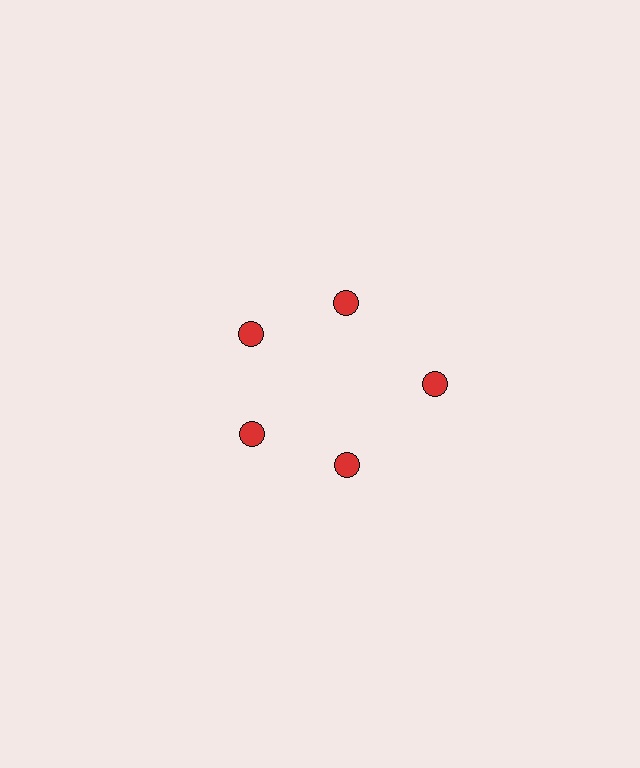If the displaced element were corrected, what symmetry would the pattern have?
It would have 5-fold rotational symmetry — the pattern would map onto itself every 72 degrees.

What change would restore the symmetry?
The symmetry would be restored by moving it inward, back onto the ring so that all 5 circles sit at equal angles and equal distance from the center.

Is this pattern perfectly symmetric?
No. The 5 red circles are arranged in a ring, but one element near the 3 o'clock position is pushed outward from the center, breaking the 5-fold rotational symmetry.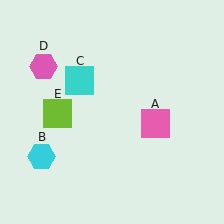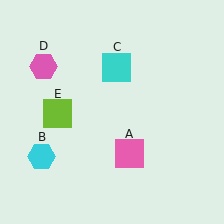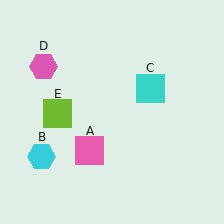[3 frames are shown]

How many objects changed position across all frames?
2 objects changed position: pink square (object A), cyan square (object C).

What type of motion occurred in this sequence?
The pink square (object A), cyan square (object C) rotated clockwise around the center of the scene.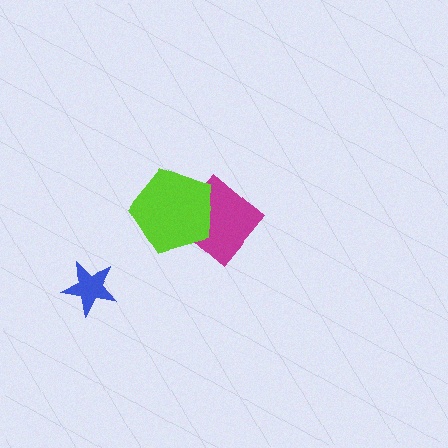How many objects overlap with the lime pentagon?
1 object overlaps with the lime pentagon.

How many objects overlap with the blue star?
0 objects overlap with the blue star.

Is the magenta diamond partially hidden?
Yes, it is partially covered by another shape.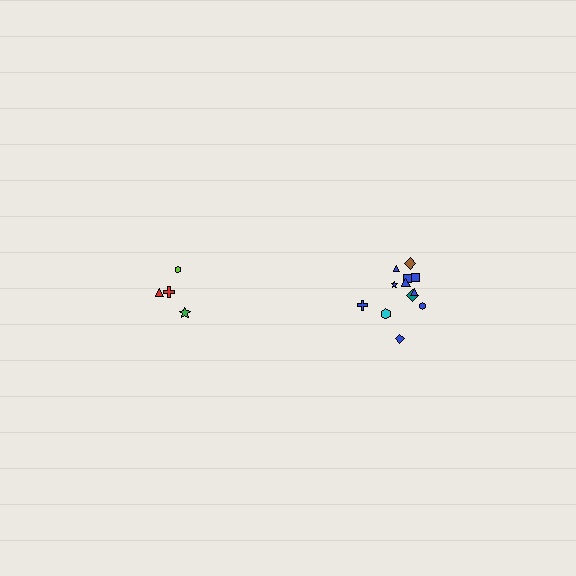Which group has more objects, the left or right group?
The right group.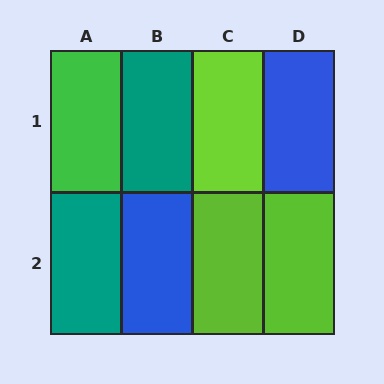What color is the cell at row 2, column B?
Blue.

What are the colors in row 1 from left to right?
Green, teal, lime, blue.